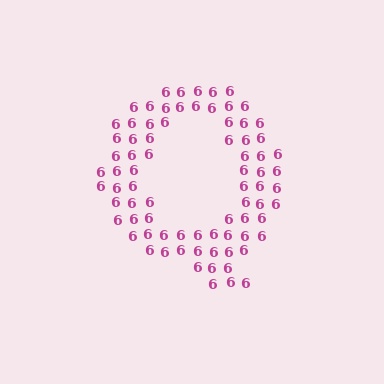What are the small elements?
The small elements are digit 6's.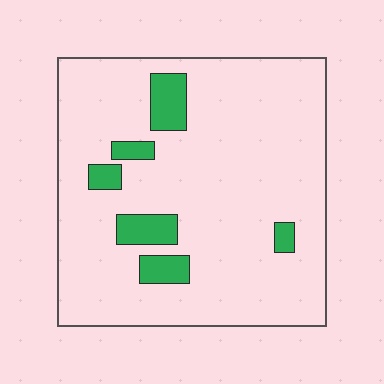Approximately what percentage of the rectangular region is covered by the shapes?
Approximately 10%.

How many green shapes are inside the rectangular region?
6.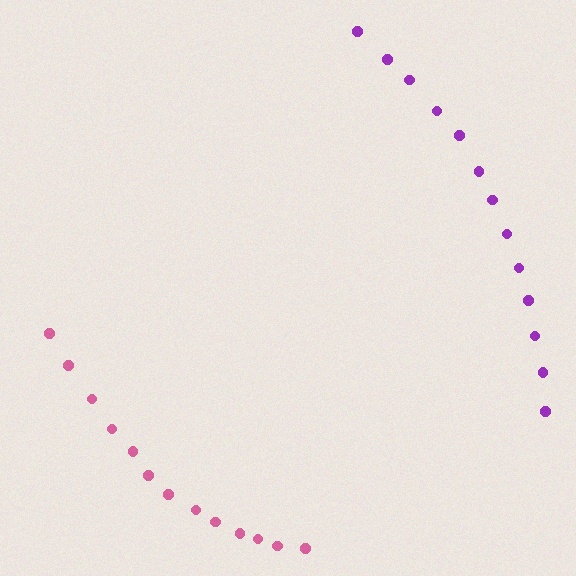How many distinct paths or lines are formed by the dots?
There are 2 distinct paths.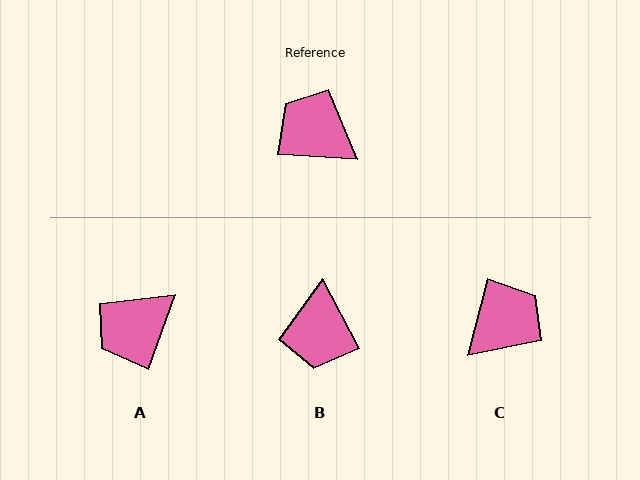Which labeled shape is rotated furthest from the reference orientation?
B, about 122 degrees away.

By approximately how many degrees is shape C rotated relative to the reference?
Approximately 101 degrees clockwise.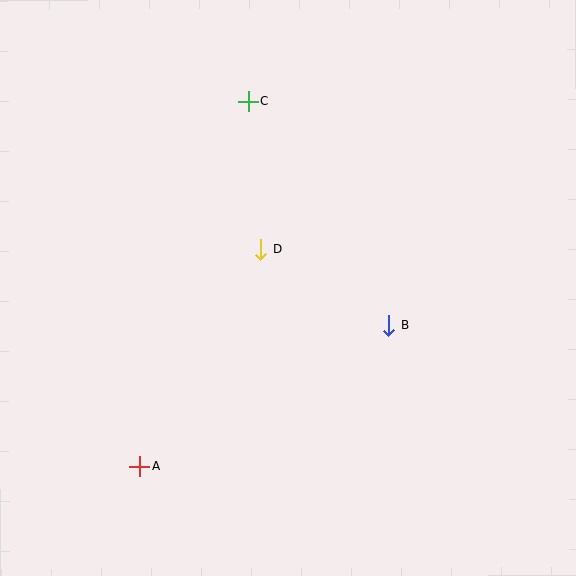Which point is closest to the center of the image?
Point D at (261, 249) is closest to the center.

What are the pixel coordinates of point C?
Point C is at (248, 102).